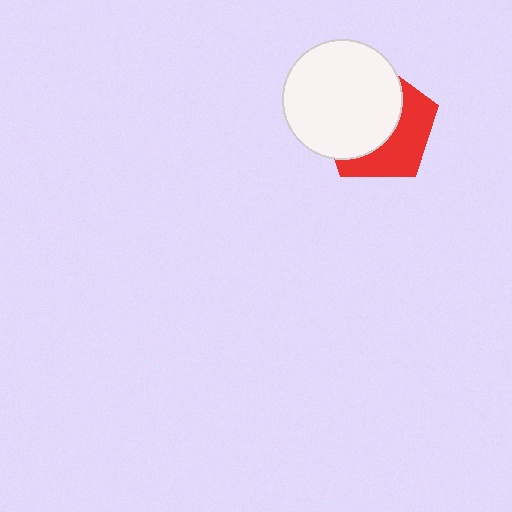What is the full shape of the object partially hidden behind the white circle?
The partially hidden object is a red pentagon.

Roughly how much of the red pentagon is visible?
A small part of it is visible (roughly 42%).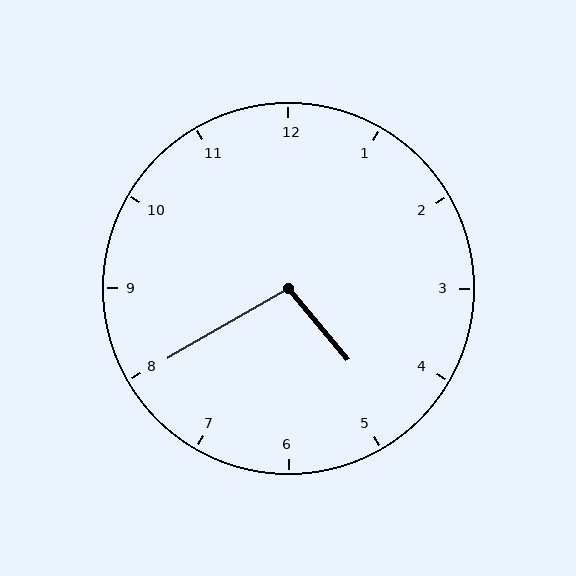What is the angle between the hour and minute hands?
Approximately 100 degrees.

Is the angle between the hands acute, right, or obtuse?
It is obtuse.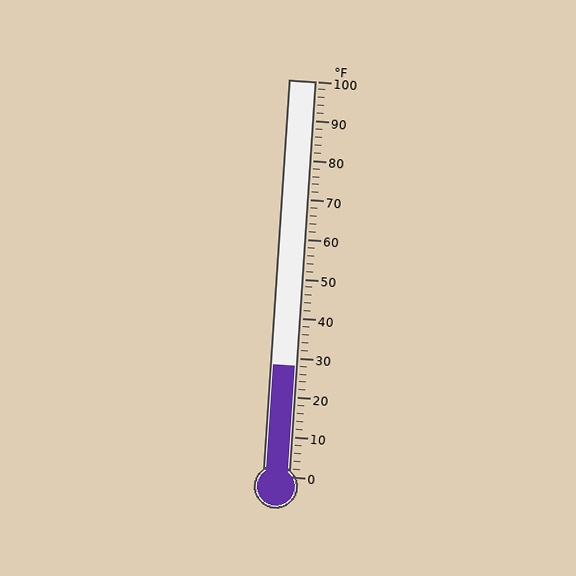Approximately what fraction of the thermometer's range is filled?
The thermometer is filled to approximately 30% of its range.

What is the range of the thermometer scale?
The thermometer scale ranges from 0°F to 100°F.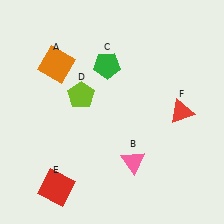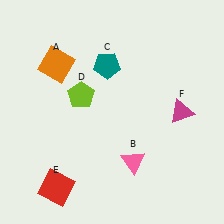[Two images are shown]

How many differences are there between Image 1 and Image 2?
There are 2 differences between the two images.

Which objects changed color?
C changed from green to teal. F changed from red to magenta.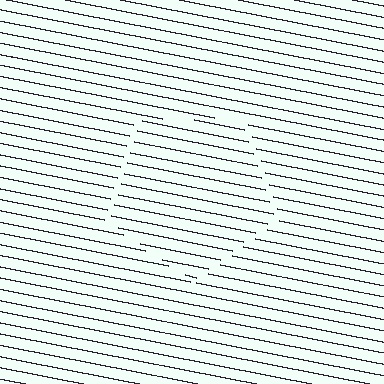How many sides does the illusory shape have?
5 sides — the line-ends trace a pentagon.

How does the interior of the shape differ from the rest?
The interior of the shape contains the same grating, shifted by half a period — the contour is defined by the phase discontinuity where line-ends from the inner and outer gratings abut.